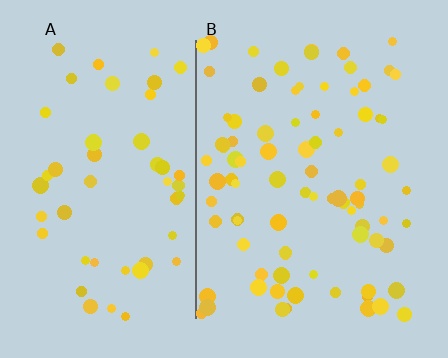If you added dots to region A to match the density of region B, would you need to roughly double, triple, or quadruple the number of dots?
Approximately double.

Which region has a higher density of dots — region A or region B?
B (the right).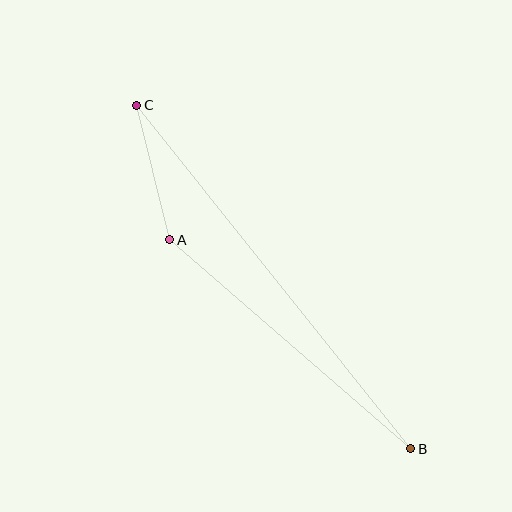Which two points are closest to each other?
Points A and C are closest to each other.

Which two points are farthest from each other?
Points B and C are farthest from each other.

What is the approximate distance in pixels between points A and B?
The distance between A and B is approximately 319 pixels.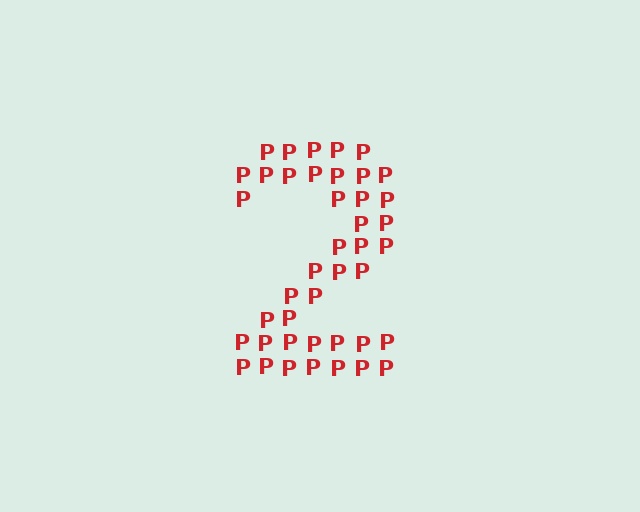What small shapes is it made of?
It is made of small letter P's.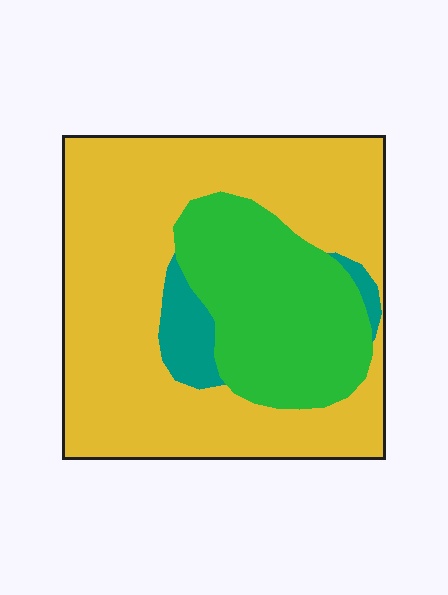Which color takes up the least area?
Teal, at roughly 5%.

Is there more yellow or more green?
Yellow.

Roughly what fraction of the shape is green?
Green takes up about one quarter (1/4) of the shape.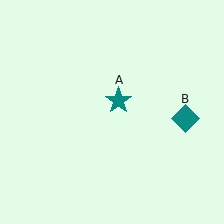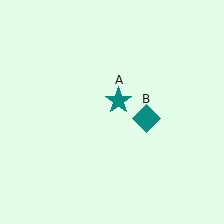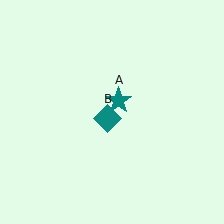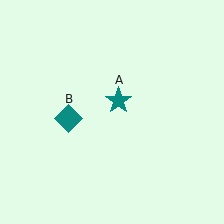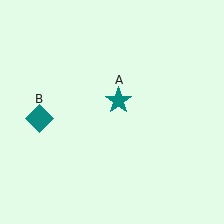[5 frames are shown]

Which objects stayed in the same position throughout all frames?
Teal star (object A) remained stationary.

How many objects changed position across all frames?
1 object changed position: teal diamond (object B).